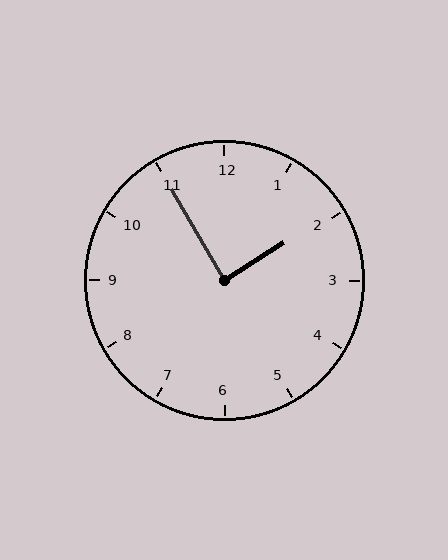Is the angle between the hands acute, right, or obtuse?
It is right.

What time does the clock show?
1:55.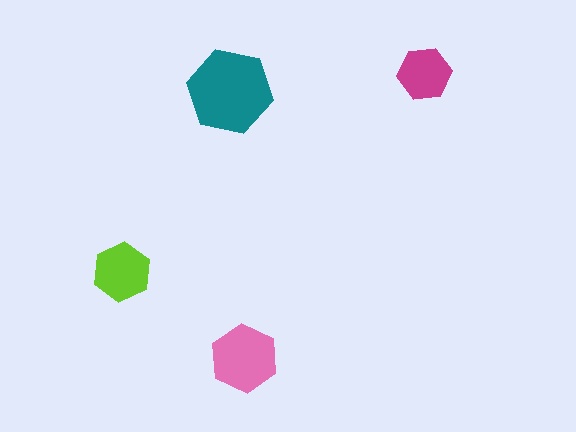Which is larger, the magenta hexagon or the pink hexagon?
The pink one.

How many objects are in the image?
There are 4 objects in the image.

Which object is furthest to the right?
The magenta hexagon is rightmost.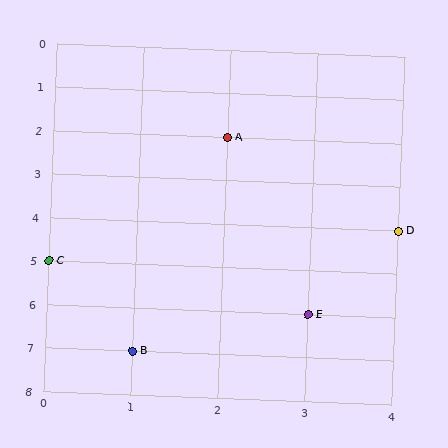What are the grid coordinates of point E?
Point E is at grid coordinates (3, 6).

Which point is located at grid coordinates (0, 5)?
Point C is at (0, 5).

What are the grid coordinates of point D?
Point D is at grid coordinates (4, 4).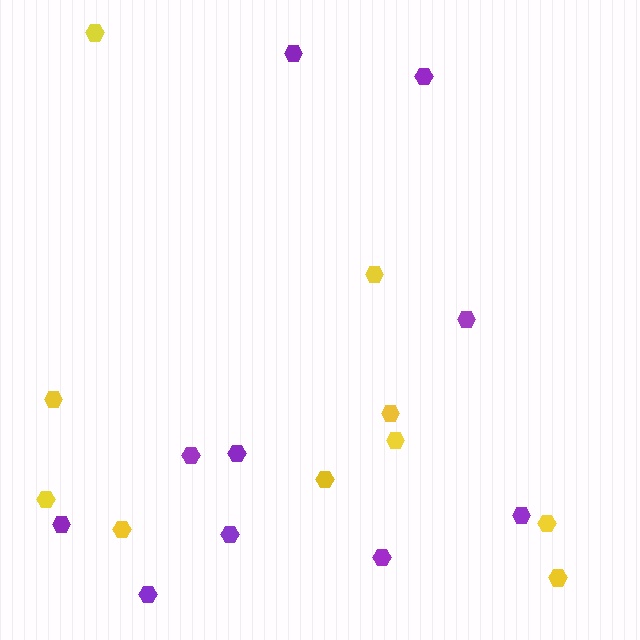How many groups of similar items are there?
There are 2 groups: one group of yellow hexagons (10) and one group of purple hexagons (10).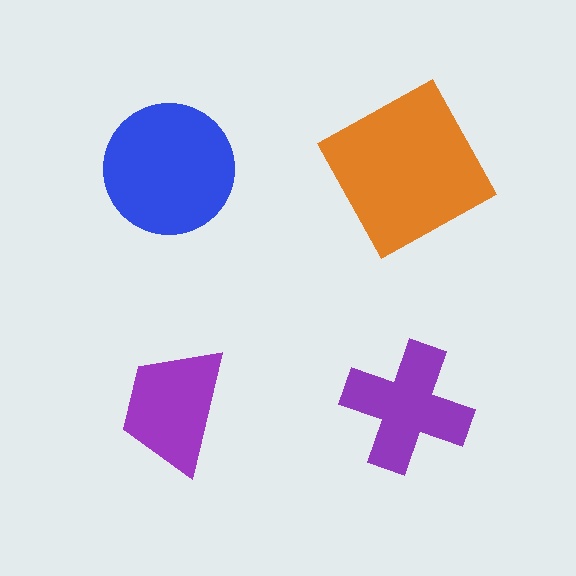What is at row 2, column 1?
A purple trapezoid.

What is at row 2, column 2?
A purple cross.